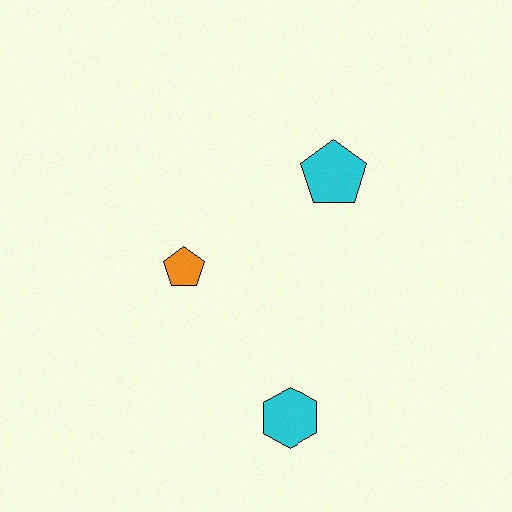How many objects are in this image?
There are 3 objects.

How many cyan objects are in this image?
There are 2 cyan objects.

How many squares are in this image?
There are no squares.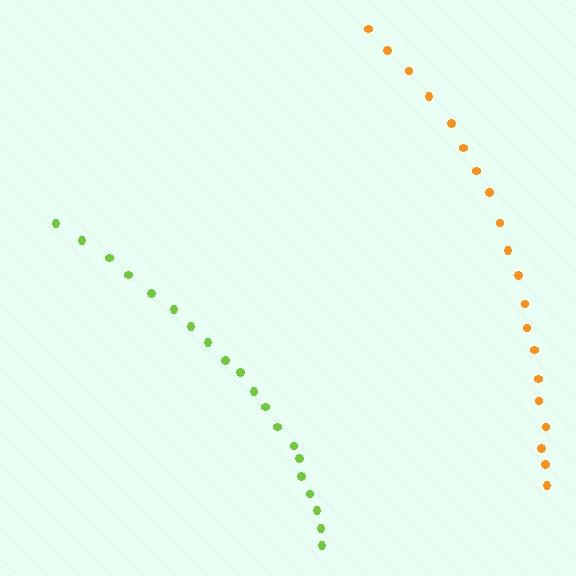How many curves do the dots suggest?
There are 2 distinct paths.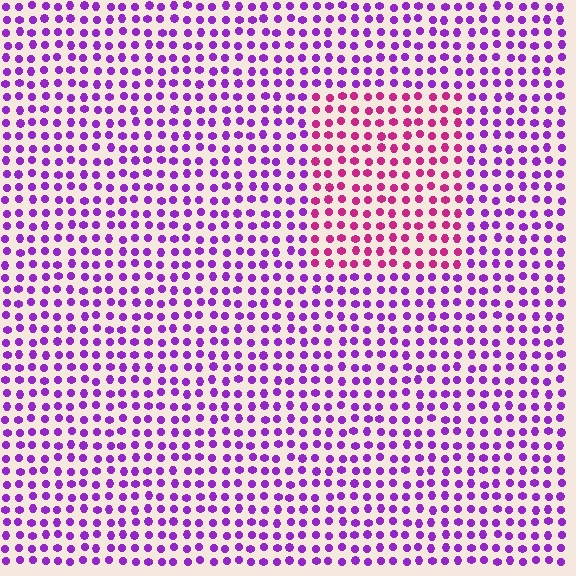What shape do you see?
I see a rectangle.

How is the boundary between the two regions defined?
The boundary is defined purely by a slight shift in hue (about 43 degrees). Spacing, size, and orientation are identical on both sides.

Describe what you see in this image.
The image is filled with small purple elements in a uniform arrangement. A rectangle-shaped region is visible where the elements are tinted to a slightly different hue, forming a subtle color boundary.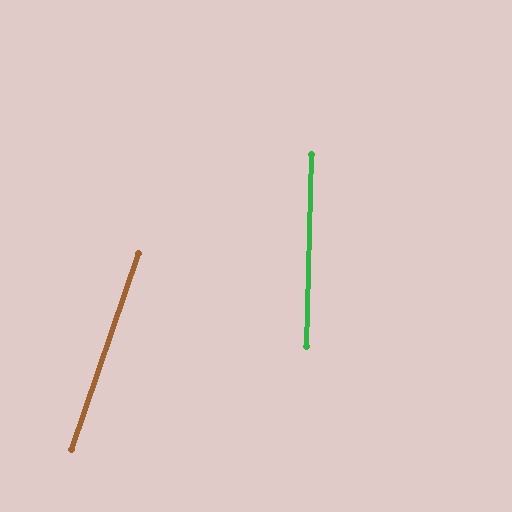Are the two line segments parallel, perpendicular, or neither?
Neither parallel nor perpendicular — they differ by about 18°.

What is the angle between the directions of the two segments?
Approximately 18 degrees.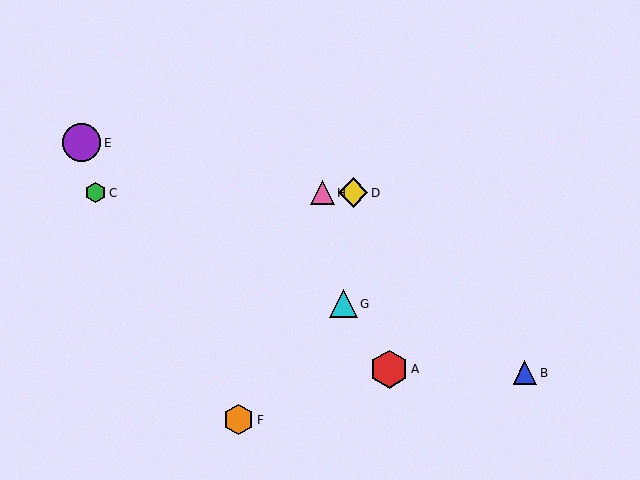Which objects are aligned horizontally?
Objects C, D, H are aligned horizontally.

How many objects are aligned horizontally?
3 objects (C, D, H) are aligned horizontally.